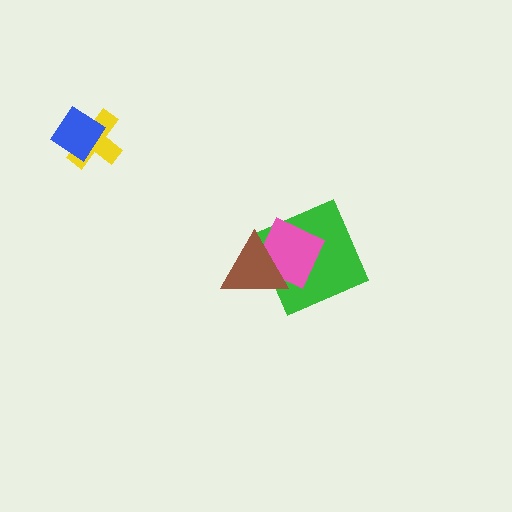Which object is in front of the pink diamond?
The brown triangle is in front of the pink diamond.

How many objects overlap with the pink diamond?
2 objects overlap with the pink diamond.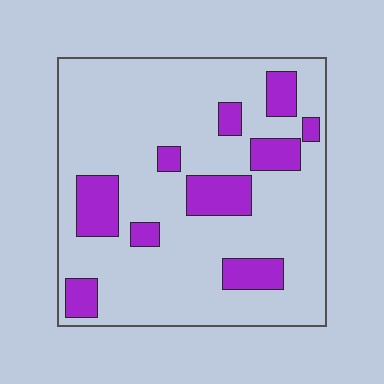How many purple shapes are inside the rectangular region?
10.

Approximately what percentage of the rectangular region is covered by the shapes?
Approximately 20%.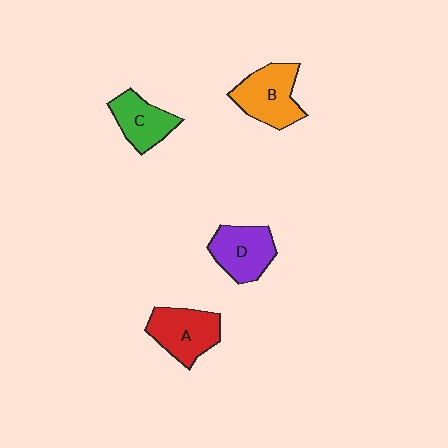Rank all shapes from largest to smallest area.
From largest to smallest: B (orange), A (red), D (purple), C (green).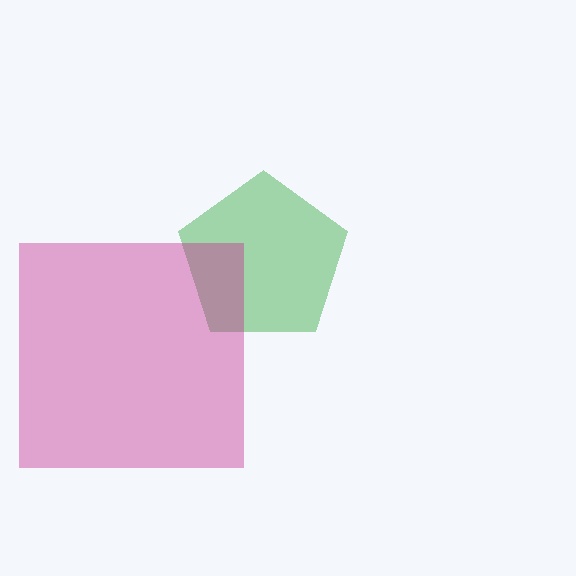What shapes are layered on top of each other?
The layered shapes are: a green pentagon, a magenta square.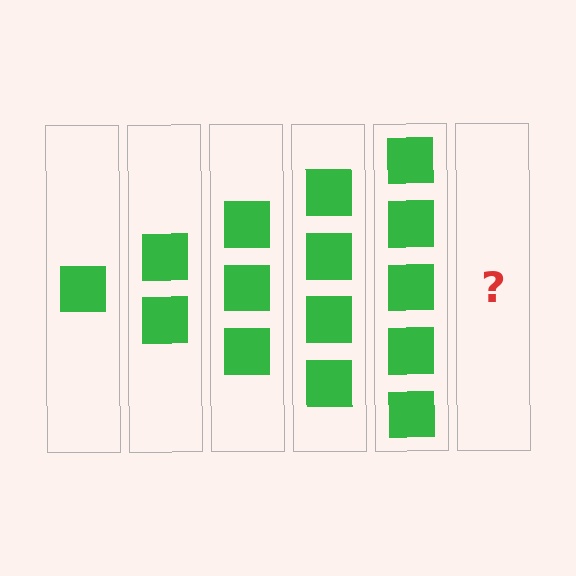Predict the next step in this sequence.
The next step is 6 squares.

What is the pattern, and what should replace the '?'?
The pattern is that each step adds one more square. The '?' should be 6 squares.